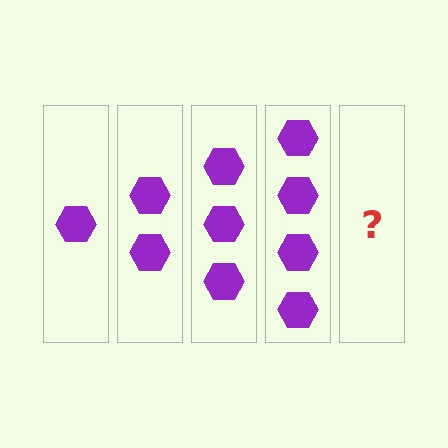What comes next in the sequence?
The next element should be 5 hexagons.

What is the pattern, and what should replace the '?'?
The pattern is that each step adds one more hexagon. The '?' should be 5 hexagons.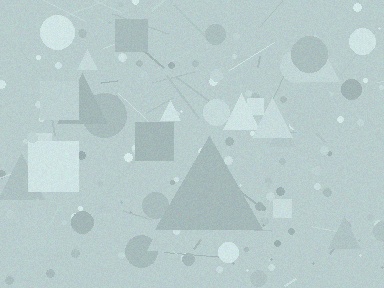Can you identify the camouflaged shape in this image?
The camouflaged shape is a triangle.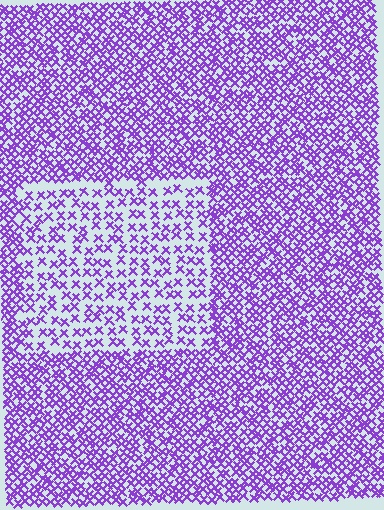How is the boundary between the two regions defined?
The boundary is defined by a change in element density (approximately 2.0x ratio). All elements are the same color, size, and shape.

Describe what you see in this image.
The image contains small purple elements arranged at two different densities. A rectangle-shaped region is visible where the elements are less densely packed than the surrounding area.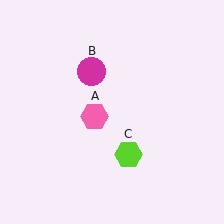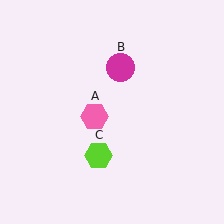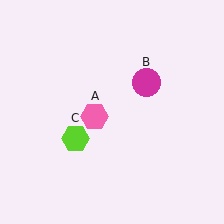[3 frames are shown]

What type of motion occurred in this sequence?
The magenta circle (object B), lime hexagon (object C) rotated clockwise around the center of the scene.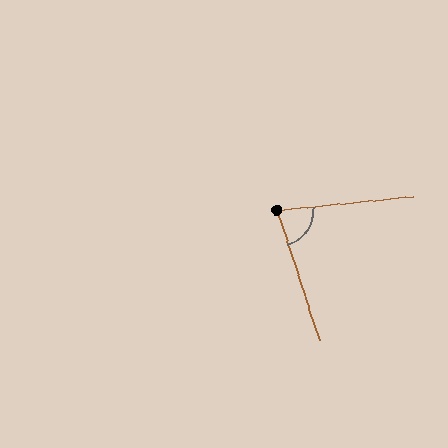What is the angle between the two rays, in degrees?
Approximately 78 degrees.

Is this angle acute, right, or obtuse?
It is acute.